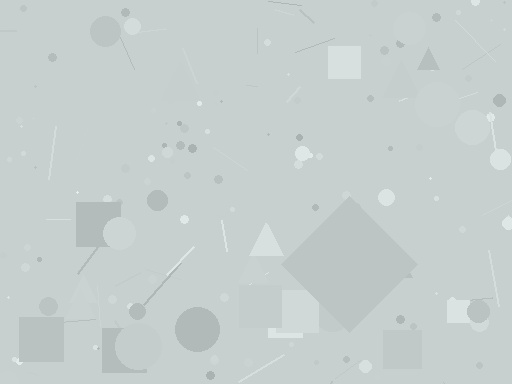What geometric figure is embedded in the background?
A diamond is embedded in the background.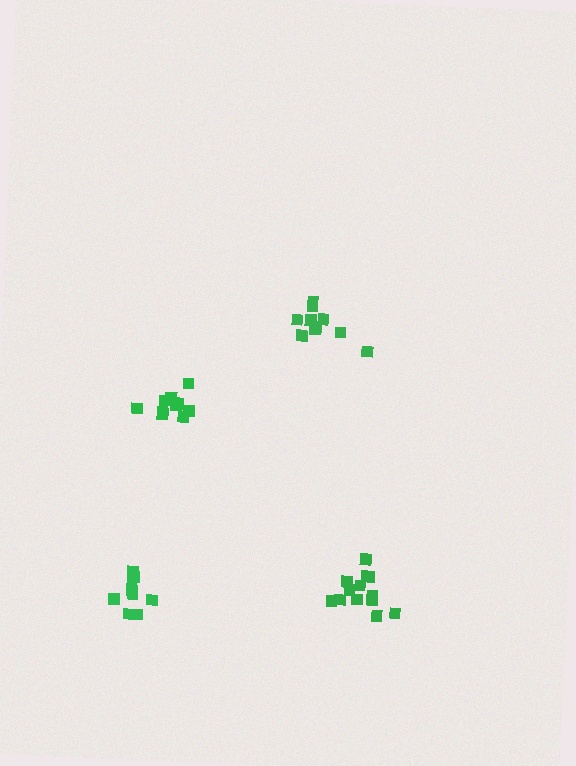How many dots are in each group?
Group 1: 9 dots, Group 2: 11 dots, Group 3: 10 dots, Group 4: 13 dots (43 total).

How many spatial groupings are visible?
There are 4 spatial groupings.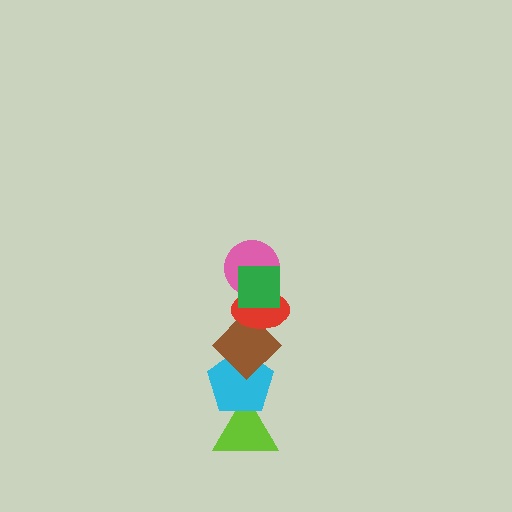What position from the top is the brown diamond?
The brown diamond is 4th from the top.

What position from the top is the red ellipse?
The red ellipse is 3rd from the top.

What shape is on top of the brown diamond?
The red ellipse is on top of the brown diamond.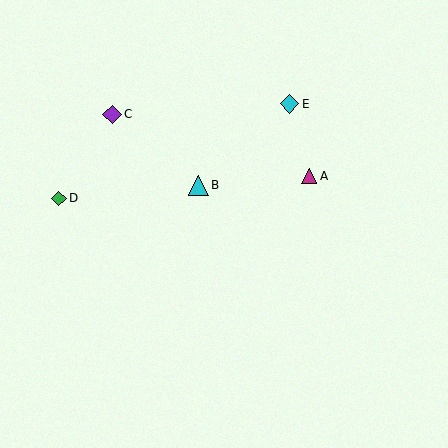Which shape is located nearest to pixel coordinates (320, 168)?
The magenta triangle (labeled A) at (309, 176) is nearest to that location.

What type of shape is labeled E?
Shape E is a cyan diamond.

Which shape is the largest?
The cyan triangle (labeled B) is the largest.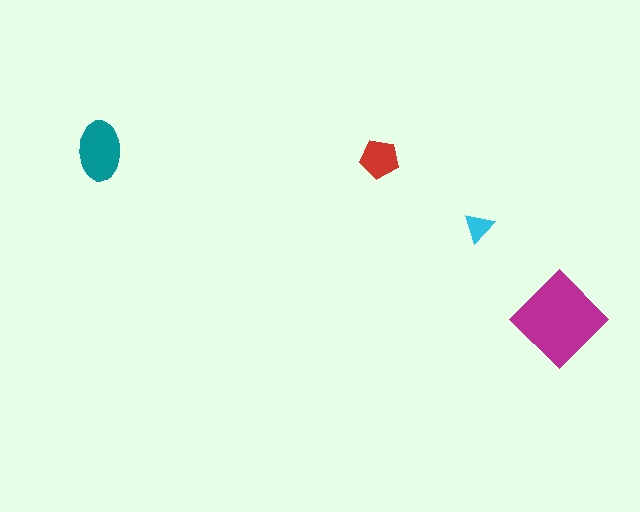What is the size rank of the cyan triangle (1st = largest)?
4th.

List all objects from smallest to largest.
The cyan triangle, the red pentagon, the teal ellipse, the magenta diamond.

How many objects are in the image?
There are 4 objects in the image.